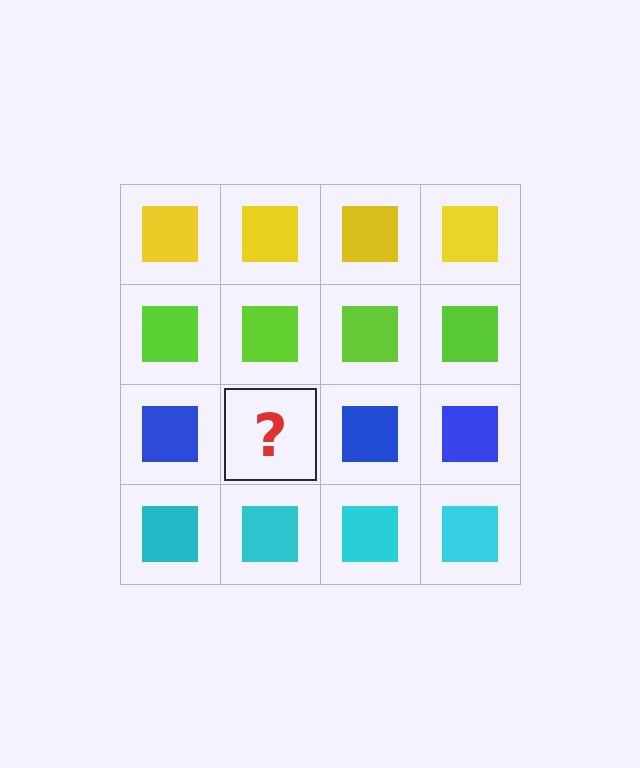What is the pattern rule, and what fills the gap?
The rule is that each row has a consistent color. The gap should be filled with a blue square.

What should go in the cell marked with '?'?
The missing cell should contain a blue square.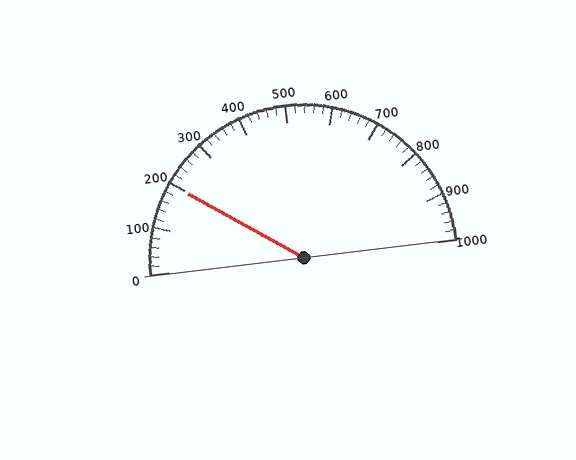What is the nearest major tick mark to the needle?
The nearest major tick mark is 200.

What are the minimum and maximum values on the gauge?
The gauge ranges from 0 to 1000.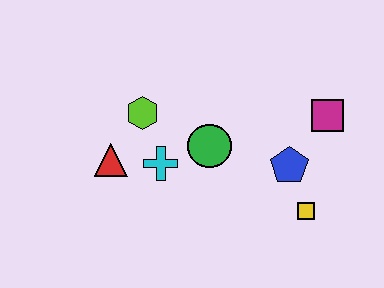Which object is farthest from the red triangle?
The magenta square is farthest from the red triangle.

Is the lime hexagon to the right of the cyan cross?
No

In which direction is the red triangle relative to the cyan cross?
The red triangle is to the left of the cyan cross.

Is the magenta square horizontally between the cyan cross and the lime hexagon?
No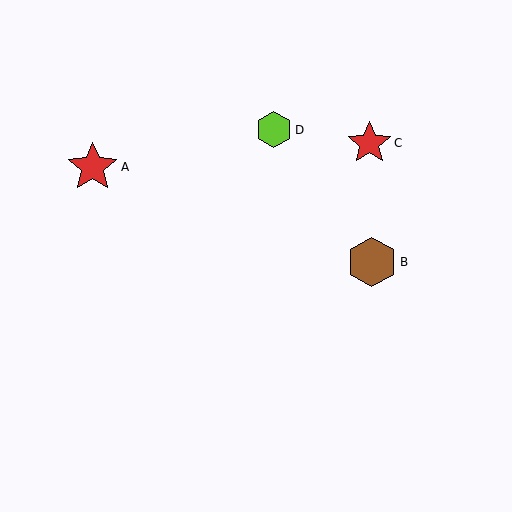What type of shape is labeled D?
Shape D is a lime hexagon.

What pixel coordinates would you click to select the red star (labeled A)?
Click at (93, 167) to select the red star A.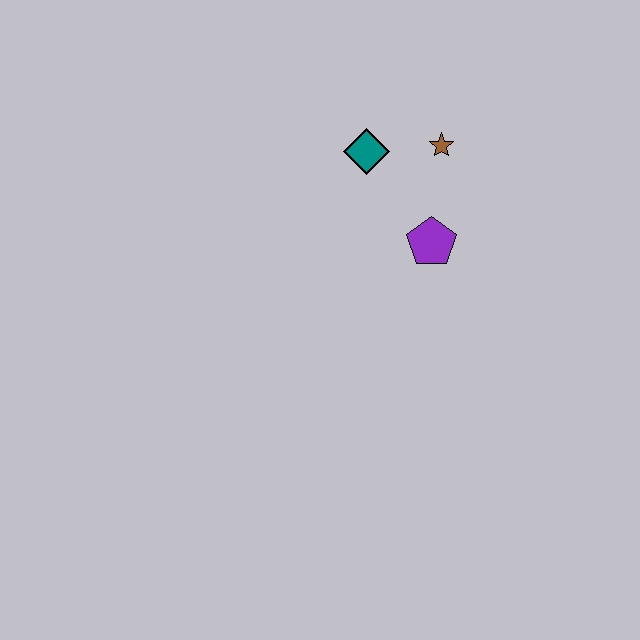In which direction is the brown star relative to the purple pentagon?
The brown star is above the purple pentagon.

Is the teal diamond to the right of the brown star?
No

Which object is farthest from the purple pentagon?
The teal diamond is farthest from the purple pentagon.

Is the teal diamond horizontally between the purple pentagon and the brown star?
No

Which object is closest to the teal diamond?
The brown star is closest to the teal diamond.